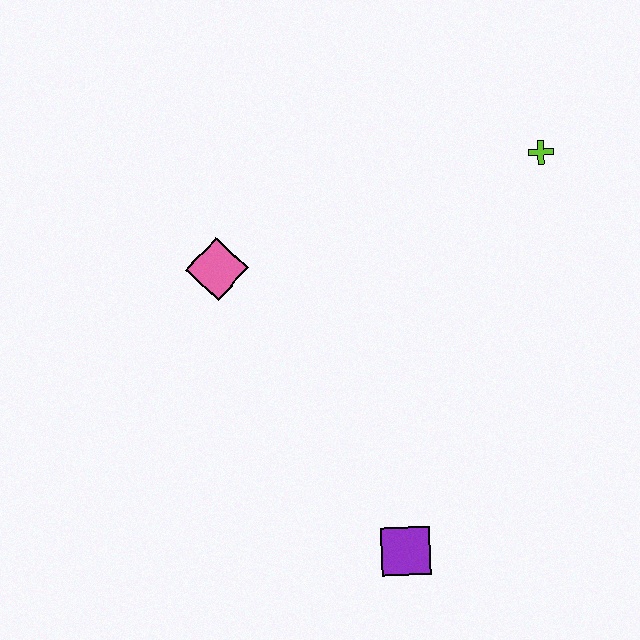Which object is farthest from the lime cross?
The purple square is farthest from the lime cross.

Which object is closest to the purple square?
The pink diamond is closest to the purple square.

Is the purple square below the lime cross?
Yes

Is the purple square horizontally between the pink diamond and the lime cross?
Yes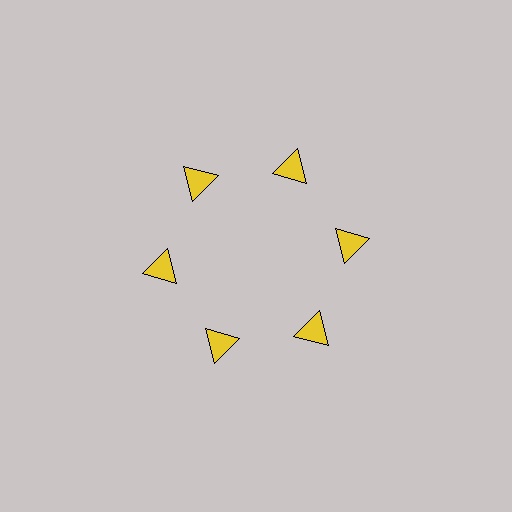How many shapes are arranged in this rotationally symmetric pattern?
There are 6 shapes, arranged in 6 groups of 1.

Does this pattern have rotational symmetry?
Yes, this pattern has 6-fold rotational symmetry. It looks the same after rotating 60 degrees around the center.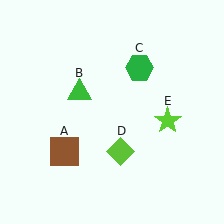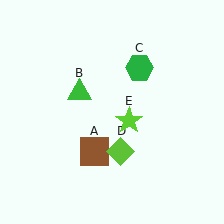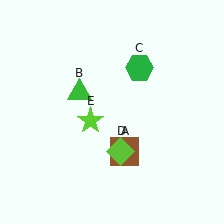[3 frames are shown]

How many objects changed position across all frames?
2 objects changed position: brown square (object A), lime star (object E).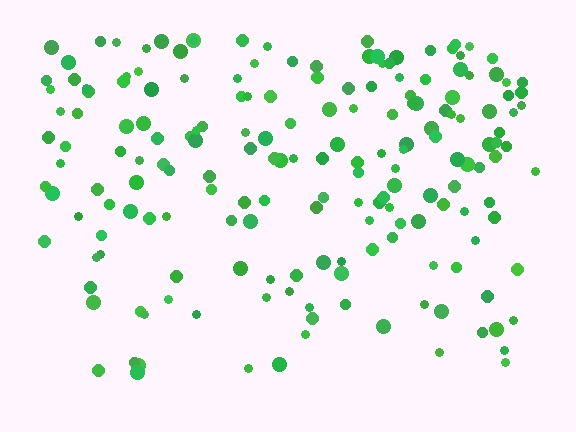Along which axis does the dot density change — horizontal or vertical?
Vertical.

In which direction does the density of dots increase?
From bottom to top, with the top side densest.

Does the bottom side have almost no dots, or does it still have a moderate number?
Still a moderate number, just noticeably fewer than the top.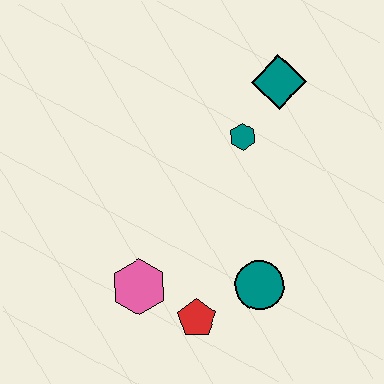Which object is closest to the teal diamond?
The teal hexagon is closest to the teal diamond.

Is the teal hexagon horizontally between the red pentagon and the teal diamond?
Yes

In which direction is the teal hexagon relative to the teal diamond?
The teal hexagon is below the teal diamond.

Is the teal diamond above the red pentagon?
Yes